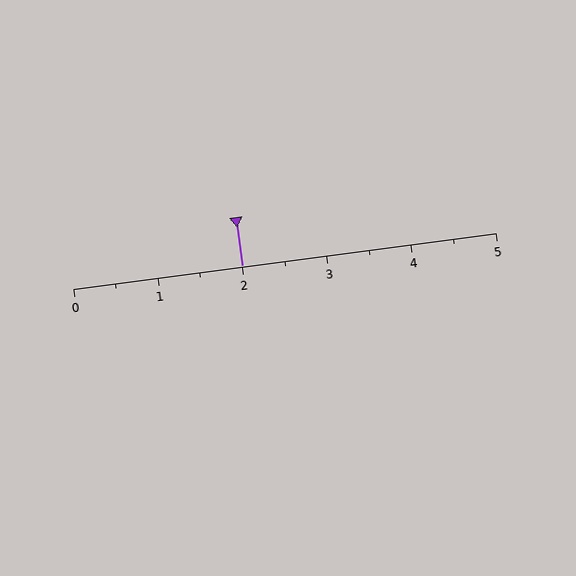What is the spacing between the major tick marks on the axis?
The major ticks are spaced 1 apart.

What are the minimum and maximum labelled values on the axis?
The axis runs from 0 to 5.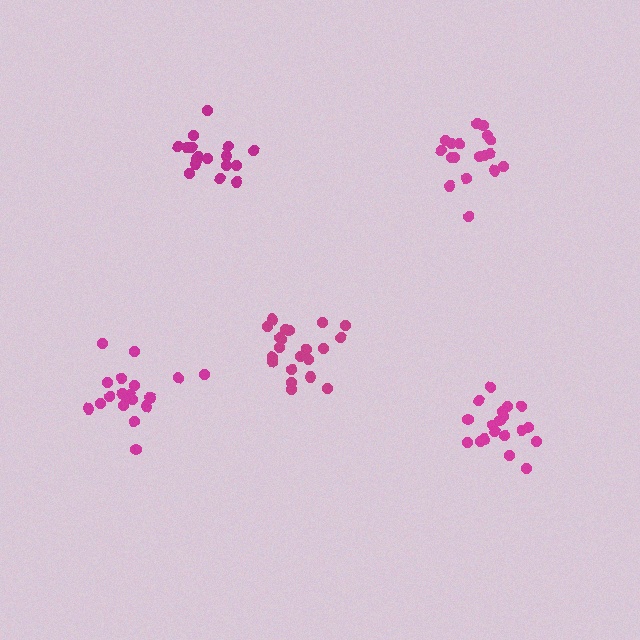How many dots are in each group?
Group 1: 19 dots, Group 2: 19 dots, Group 3: 18 dots, Group 4: 21 dots, Group 5: 17 dots (94 total).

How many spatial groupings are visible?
There are 5 spatial groupings.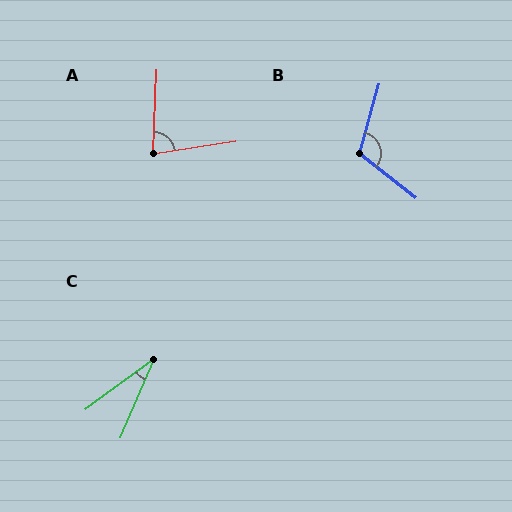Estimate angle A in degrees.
Approximately 79 degrees.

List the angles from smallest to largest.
C (31°), A (79°), B (112°).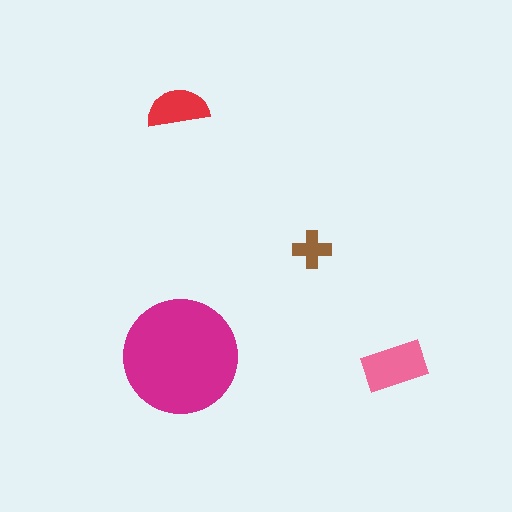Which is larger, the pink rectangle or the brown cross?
The pink rectangle.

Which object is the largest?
The magenta circle.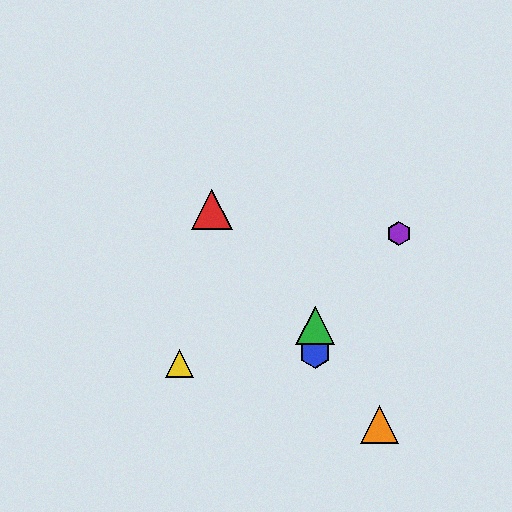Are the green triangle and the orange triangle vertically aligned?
No, the green triangle is at x≈315 and the orange triangle is at x≈379.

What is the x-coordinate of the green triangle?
The green triangle is at x≈315.